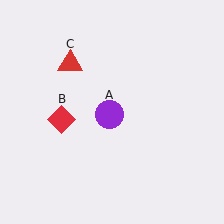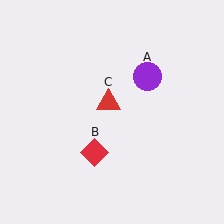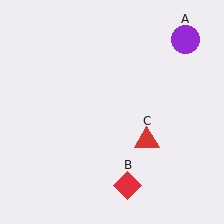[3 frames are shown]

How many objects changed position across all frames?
3 objects changed position: purple circle (object A), red diamond (object B), red triangle (object C).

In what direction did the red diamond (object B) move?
The red diamond (object B) moved down and to the right.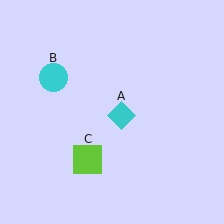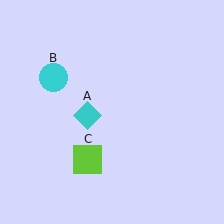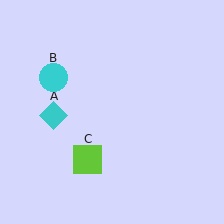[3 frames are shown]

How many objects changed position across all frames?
1 object changed position: cyan diamond (object A).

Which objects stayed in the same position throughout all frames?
Cyan circle (object B) and lime square (object C) remained stationary.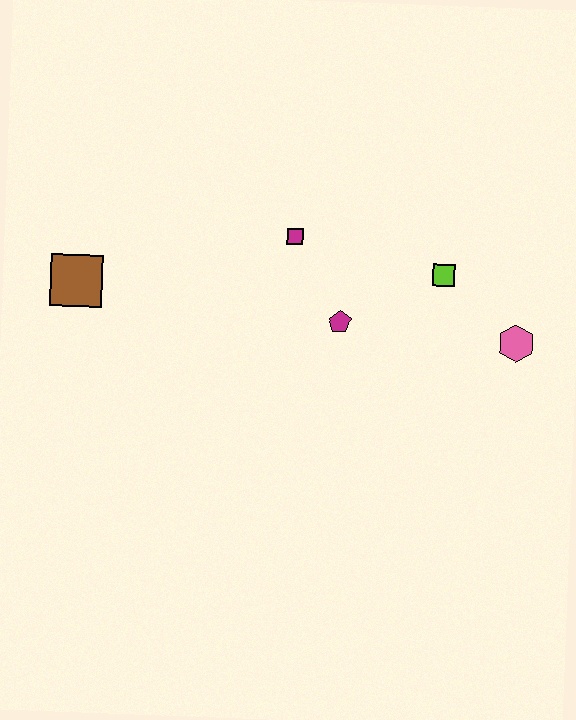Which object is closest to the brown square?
The magenta square is closest to the brown square.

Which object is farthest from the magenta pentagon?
The brown square is farthest from the magenta pentagon.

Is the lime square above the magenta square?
No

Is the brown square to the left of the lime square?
Yes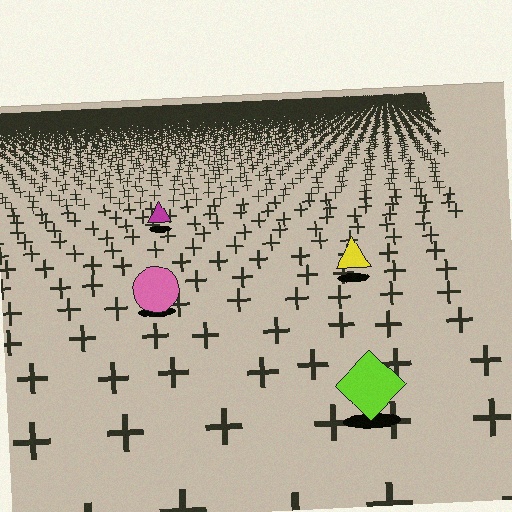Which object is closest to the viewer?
The lime diamond is closest. The texture marks near it are larger and more spread out.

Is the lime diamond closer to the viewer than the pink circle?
Yes. The lime diamond is closer — you can tell from the texture gradient: the ground texture is coarser near it.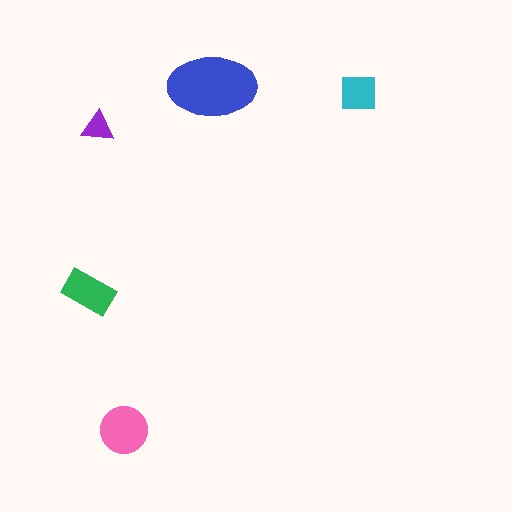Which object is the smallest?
The purple triangle.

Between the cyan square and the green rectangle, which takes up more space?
The green rectangle.